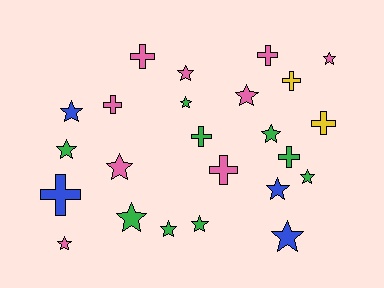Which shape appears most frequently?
Star, with 15 objects.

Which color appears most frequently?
Green, with 9 objects.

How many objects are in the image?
There are 24 objects.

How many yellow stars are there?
There are no yellow stars.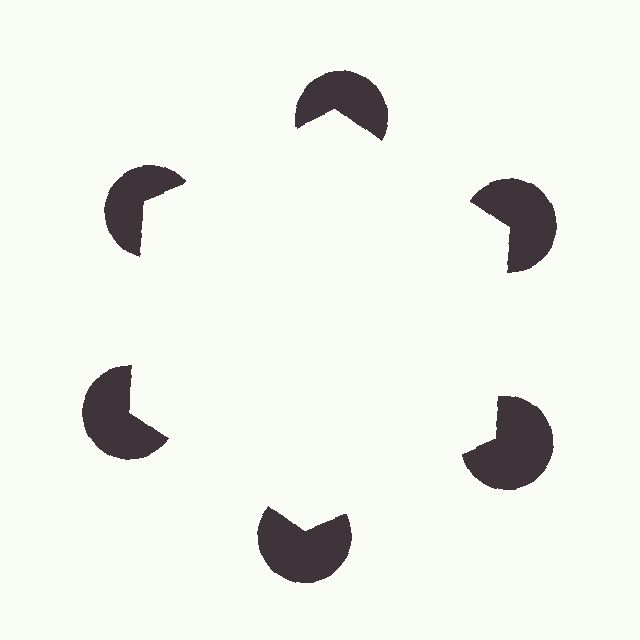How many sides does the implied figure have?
6 sides.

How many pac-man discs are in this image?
There are 6 — one at each vertex of the illusory hexagon.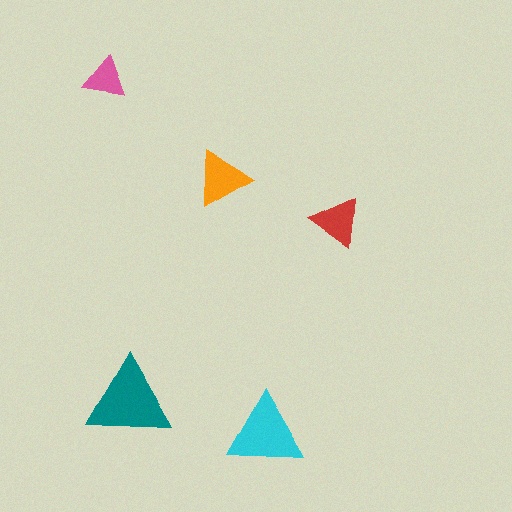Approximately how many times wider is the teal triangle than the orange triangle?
About 1.5 times wider.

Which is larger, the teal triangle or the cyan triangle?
The teal one.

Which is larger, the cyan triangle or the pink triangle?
The cyan one.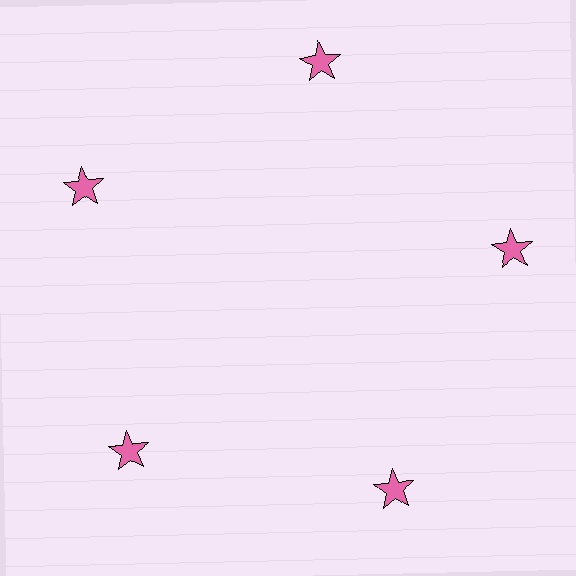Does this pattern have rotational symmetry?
Yes, this pattern has 5-fold rotational symmetry. It looks the same after rotating 72 degrees around the center.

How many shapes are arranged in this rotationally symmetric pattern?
There are 5 shapes, arranged in 5 groups of 1.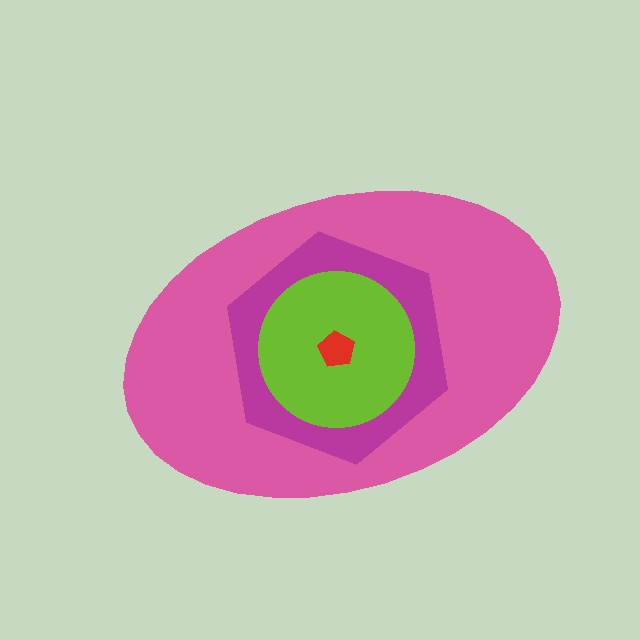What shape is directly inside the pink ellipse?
The magenta hexagon.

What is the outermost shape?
The pink ellipse.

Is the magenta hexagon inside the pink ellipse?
Yes.